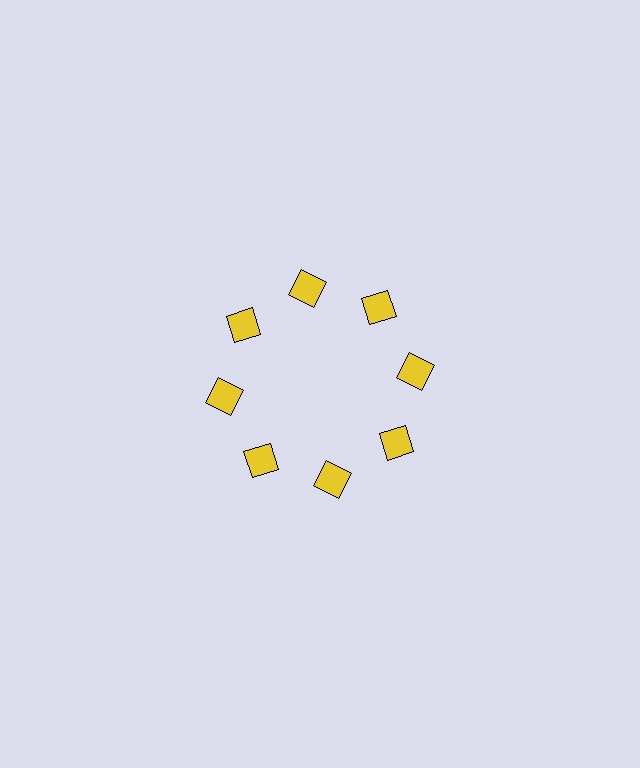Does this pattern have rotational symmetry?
Yes, this pattern has 8-fold rotational symmetry. It looks the same after rotating 45 degrees around the center.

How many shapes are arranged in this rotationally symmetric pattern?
There are 8 shapes, arranged in 8 groups of 1.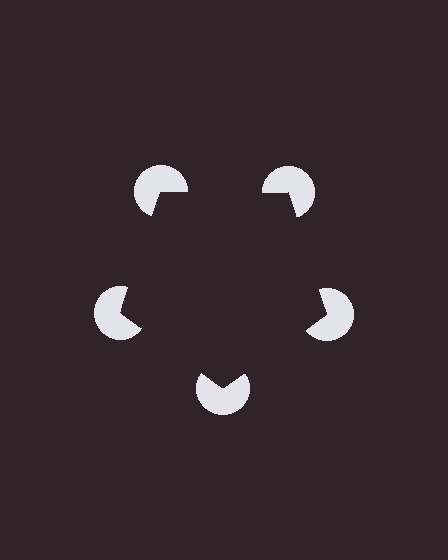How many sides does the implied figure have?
5 sides.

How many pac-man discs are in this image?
There are 5 — one at each vertex of the illusory pentagon.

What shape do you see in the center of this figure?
An illusory pentagon — its edges are inferred from the aligned wedge cuts in the pac-man discs, not physically drawn.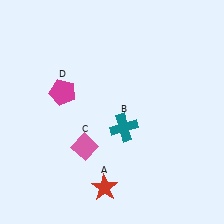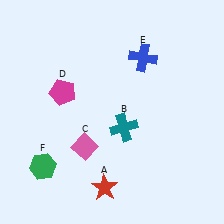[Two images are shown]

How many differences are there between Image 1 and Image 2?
There are 2 differences between the two images.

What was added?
A blue cross (E), a green hexagon (F) were added in Image 2.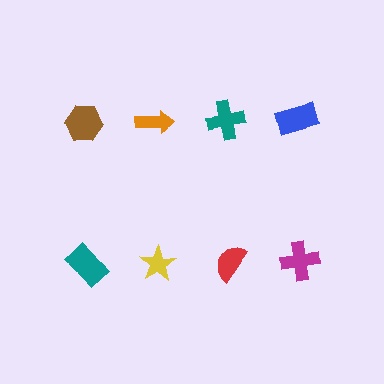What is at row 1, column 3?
A teal cross.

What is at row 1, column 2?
An orange arrow.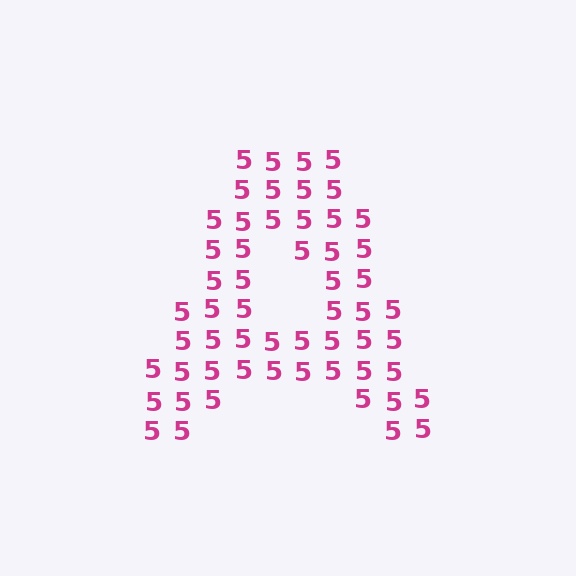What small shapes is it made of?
It is made of small digit 5's.